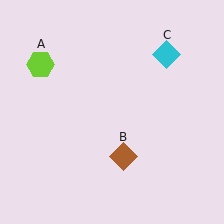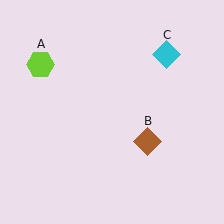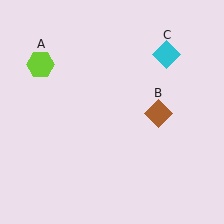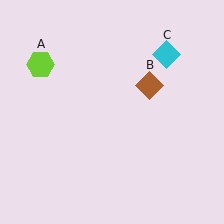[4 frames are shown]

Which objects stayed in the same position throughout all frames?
Lime hexagon (object A) and cyan diamond (object C) remained stationary.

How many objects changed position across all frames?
1 object changed position: brown diamond (object B).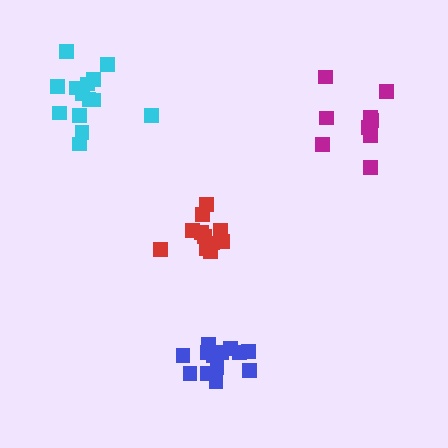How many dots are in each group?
Group 1: 11 dots, Group 2: 14 dots, Group 3: 10 dots, Group 4: 13 dots (48 total).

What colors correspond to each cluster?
The clusters are colored: red, cyan, magenta, blue.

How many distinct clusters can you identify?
There are 4 distinct clusters.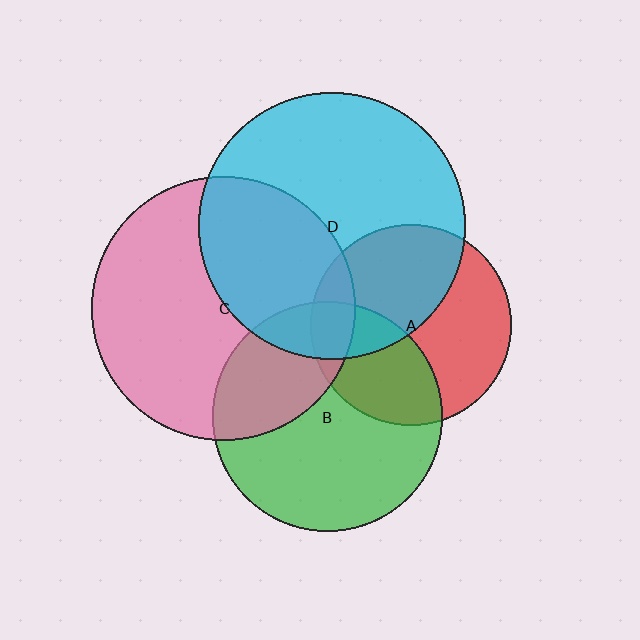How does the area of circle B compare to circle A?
Approximately 1.3 times.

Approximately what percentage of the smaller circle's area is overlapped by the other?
Approximately 15%.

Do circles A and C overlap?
Yes.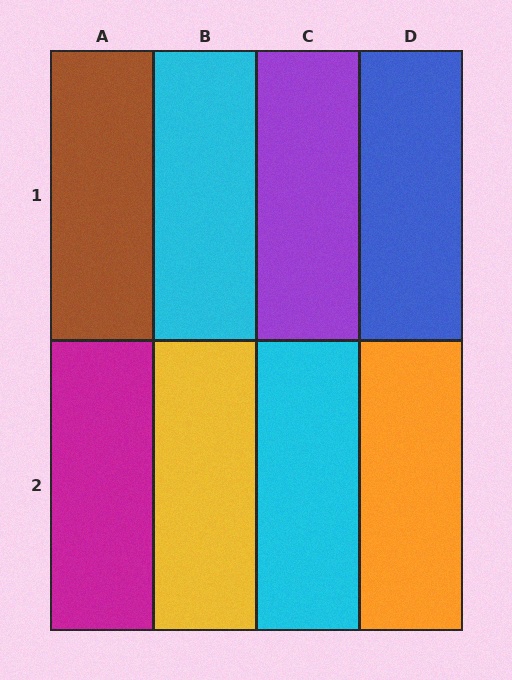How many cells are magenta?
1 cell is magenta.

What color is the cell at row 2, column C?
Cyan.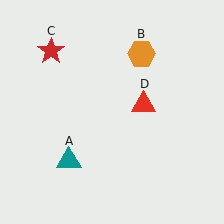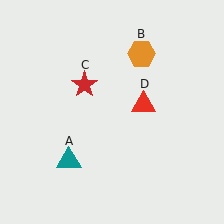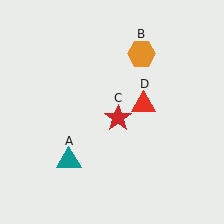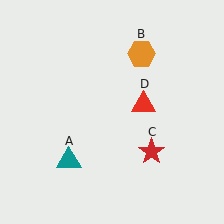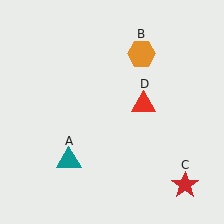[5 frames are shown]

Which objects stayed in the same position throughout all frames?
Teal triangle (object A) and orange hexagon (object B) and red triangle (object D) remained stationary.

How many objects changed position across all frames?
1 object changed position: red star (object C).